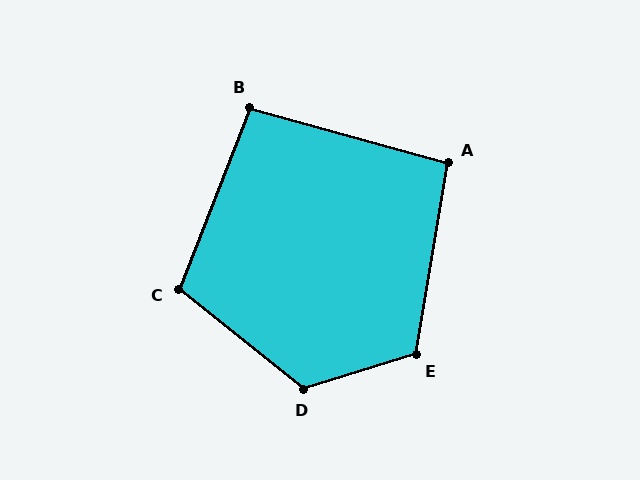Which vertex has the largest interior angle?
D, at approximately 125 degrees.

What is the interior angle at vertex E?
Approximately 116 degrees (obtuse).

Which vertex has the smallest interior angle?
A, at approximately 96 degrees.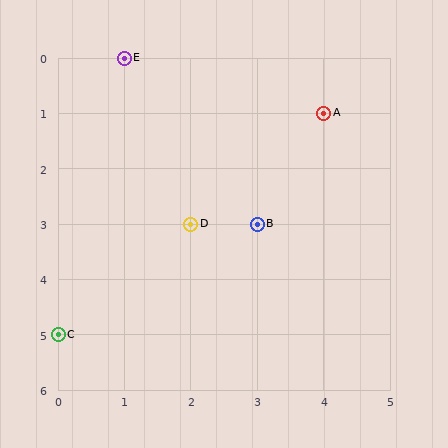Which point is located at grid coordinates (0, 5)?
Point C is at (0, 5).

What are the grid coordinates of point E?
Point E is at grid coordinates (1, 0).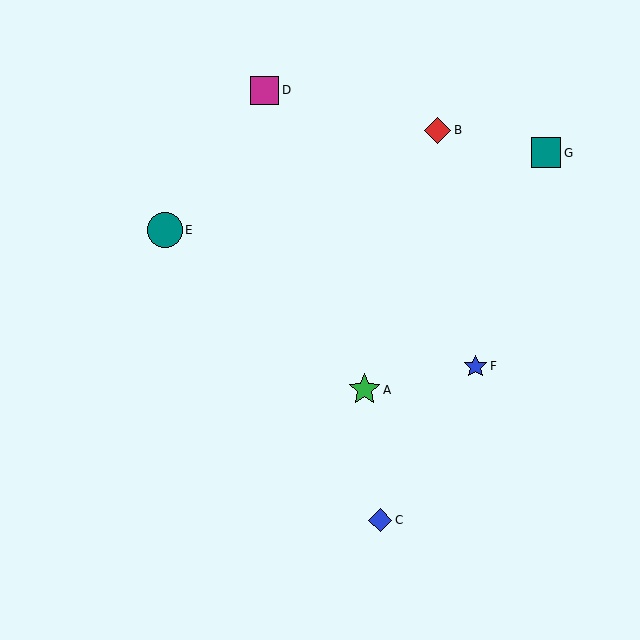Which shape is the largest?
The teal circle (labeled E) is the largest.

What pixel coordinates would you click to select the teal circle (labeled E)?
Click at (165, 230) to select the teal circle E.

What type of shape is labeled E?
Shape E is a teal circle.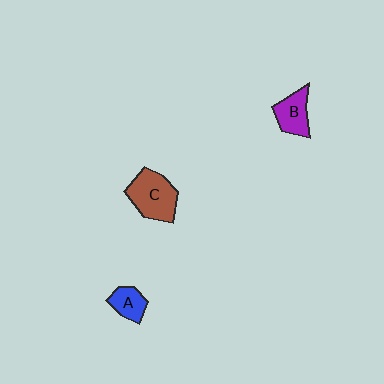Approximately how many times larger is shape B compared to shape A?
Approximately 1.3 times.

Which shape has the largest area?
Shape C (brown).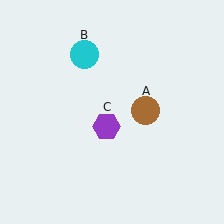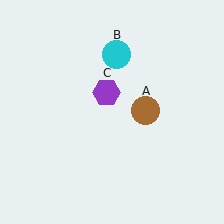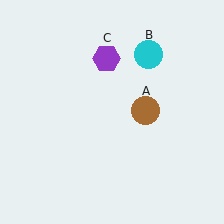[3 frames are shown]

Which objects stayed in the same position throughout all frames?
Brown circle (object A) remained stationary.